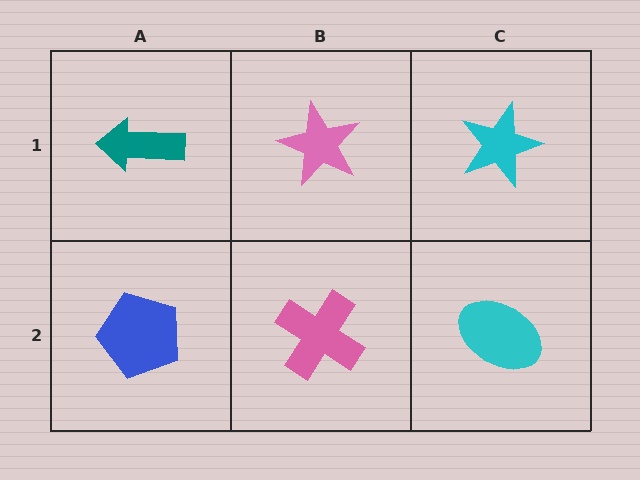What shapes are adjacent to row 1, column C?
A cyan ellipse (row 2, column C), a pink star (row 1, column B).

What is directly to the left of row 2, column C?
A pink cross.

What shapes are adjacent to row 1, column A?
A blue pentagon (row 2, column A), a pink star (row 1, column B).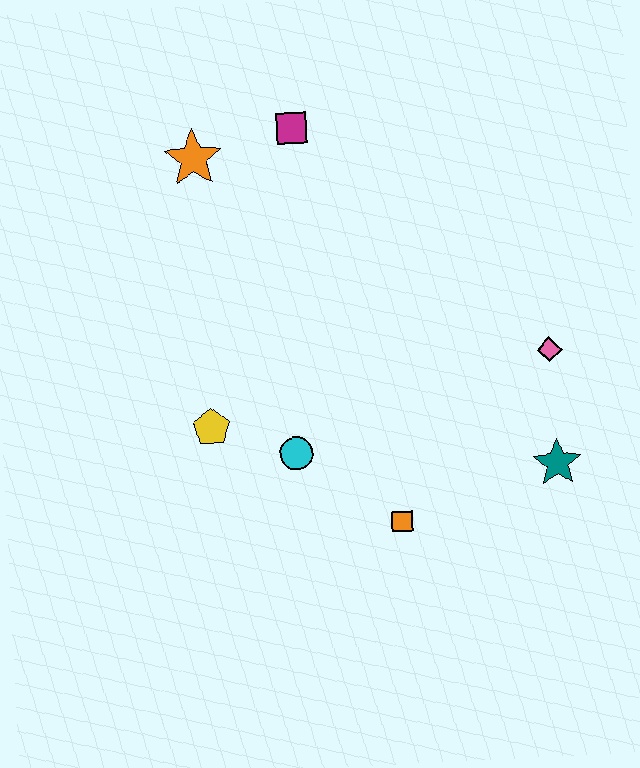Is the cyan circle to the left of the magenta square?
Yes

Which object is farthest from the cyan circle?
The magenta square is farthest from the cyan circle.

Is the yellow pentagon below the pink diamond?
Yes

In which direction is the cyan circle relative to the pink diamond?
The cyan circle is to the left of the pink diamond.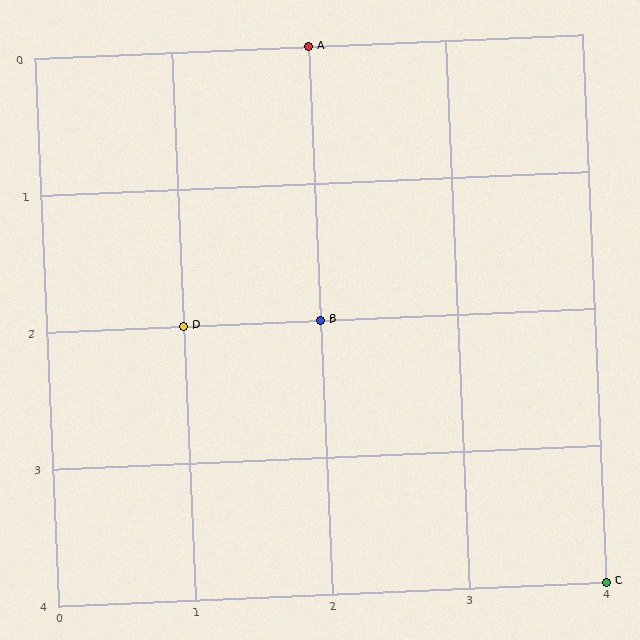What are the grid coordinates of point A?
Point A is at grid coordinates (2, 0).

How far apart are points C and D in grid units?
Points C and D are 3 columns and 2 rows apart (about 3.6 grid units diagonally).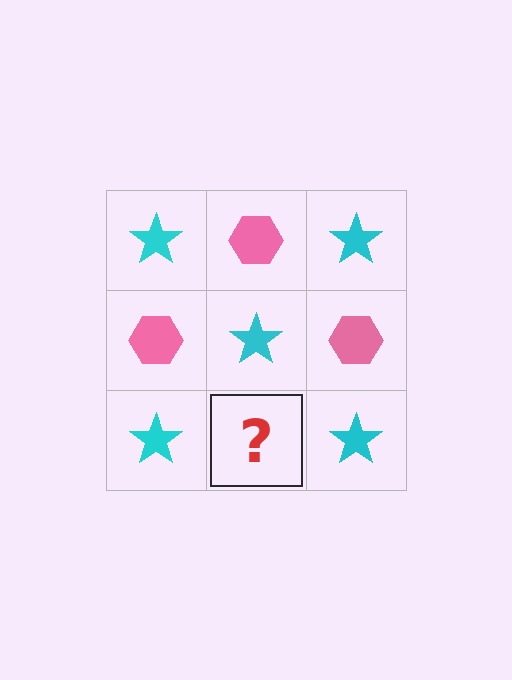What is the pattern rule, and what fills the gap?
The rule is that it alternates cyan star and pink hexagon in a checkerboard pattern. The gap should be filled with a pink hexagon.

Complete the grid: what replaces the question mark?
The question mark should be replaced with a pink hexagon.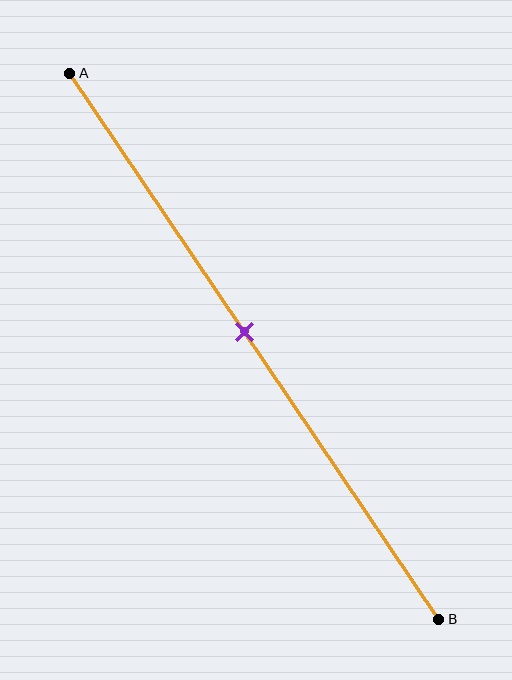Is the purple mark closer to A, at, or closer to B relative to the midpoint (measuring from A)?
The purple mark is approximately at the midpoint of segment AB.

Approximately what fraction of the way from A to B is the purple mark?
The purple mark is approximately 45% of the way from A to B.